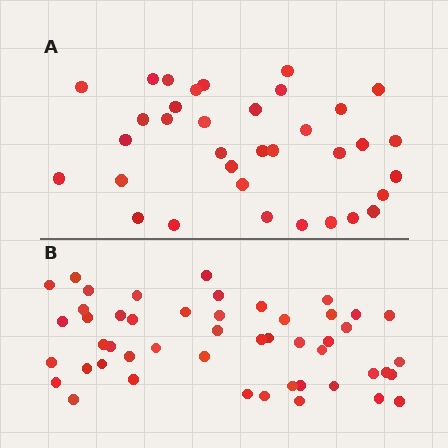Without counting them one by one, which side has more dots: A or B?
Region B (the bottom region) has more dots.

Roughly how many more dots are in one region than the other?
Region B has approximately 15 more dots than region A.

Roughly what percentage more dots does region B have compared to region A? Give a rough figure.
About 40% more.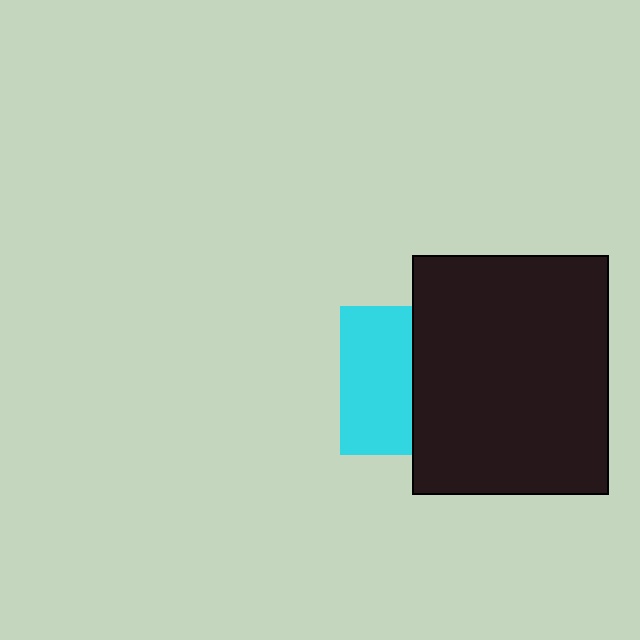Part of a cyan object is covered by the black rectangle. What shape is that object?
It is a square.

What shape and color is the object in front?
The object in front is a black rectangle.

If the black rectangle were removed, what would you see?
You would see the complete cyan square.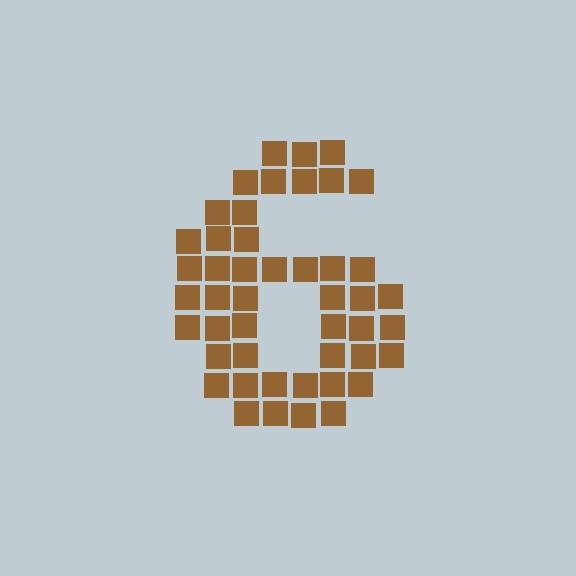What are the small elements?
The small elements are squares.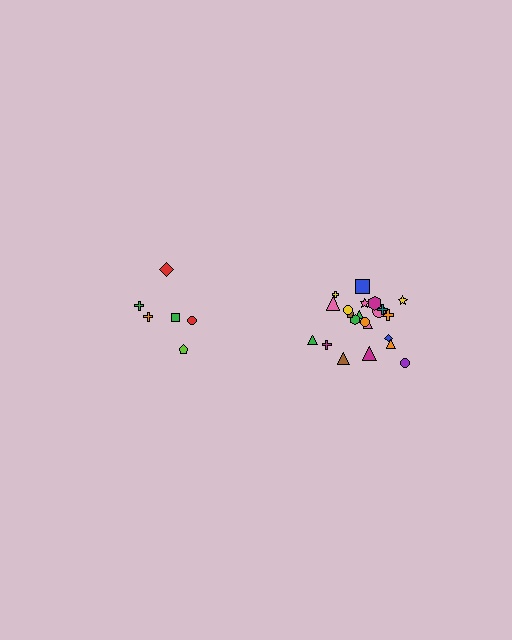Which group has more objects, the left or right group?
The right group.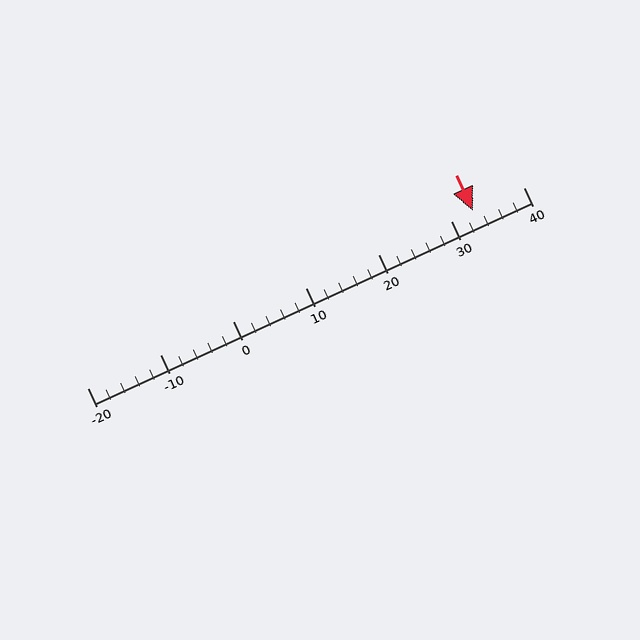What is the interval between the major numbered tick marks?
The major tick marks are spaced 10 units apart.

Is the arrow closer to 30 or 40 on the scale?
The arrow is closer to 30.